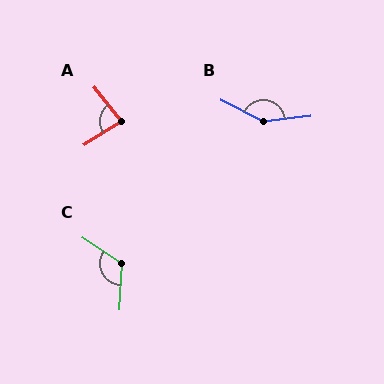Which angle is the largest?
B, at approximately 146 degrees.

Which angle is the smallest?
A, at approximately 84 degrees.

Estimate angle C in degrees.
Approximately 120 degrees.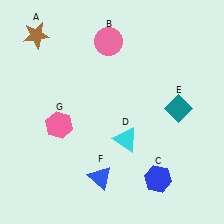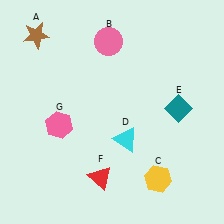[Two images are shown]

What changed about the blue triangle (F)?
In Image 1, F is blue. In Image 2, it changed to red.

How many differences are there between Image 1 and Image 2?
There are 2 differences between the two images.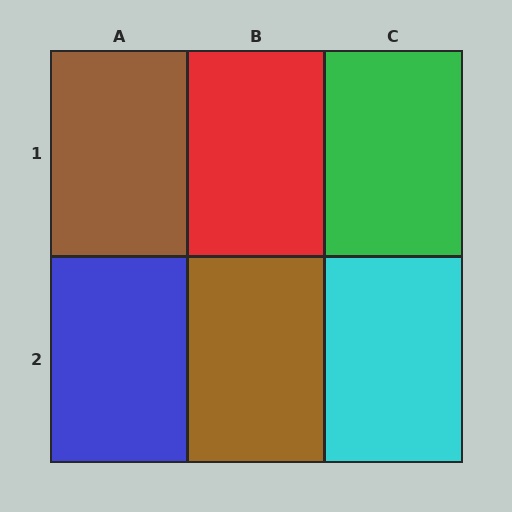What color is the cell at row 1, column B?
Red.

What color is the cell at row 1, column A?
Brown.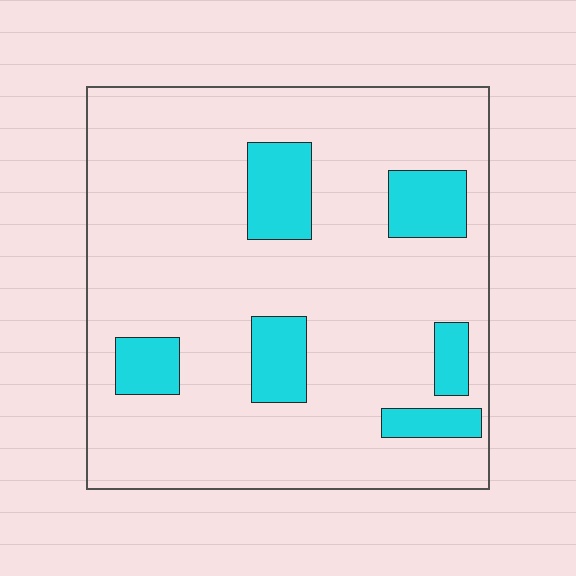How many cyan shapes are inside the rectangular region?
6.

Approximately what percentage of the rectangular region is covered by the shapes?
Approximately 15%.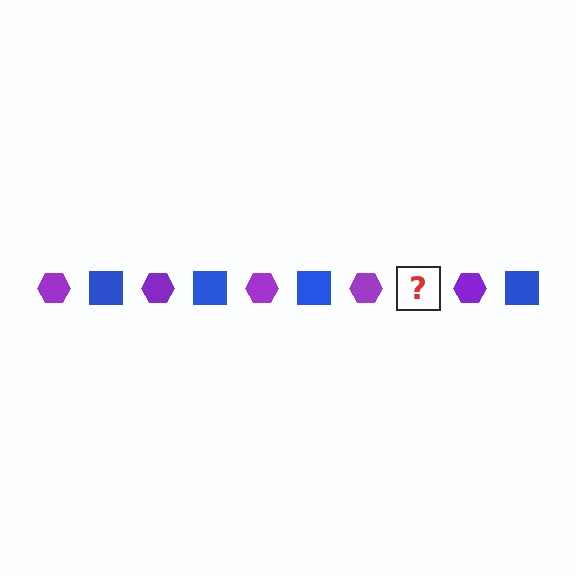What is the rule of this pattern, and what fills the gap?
The rule is that the pattern alternates between purple hexagon and blue square. The gap should be filled with a blue square.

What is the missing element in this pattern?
The missing element is a blue square.